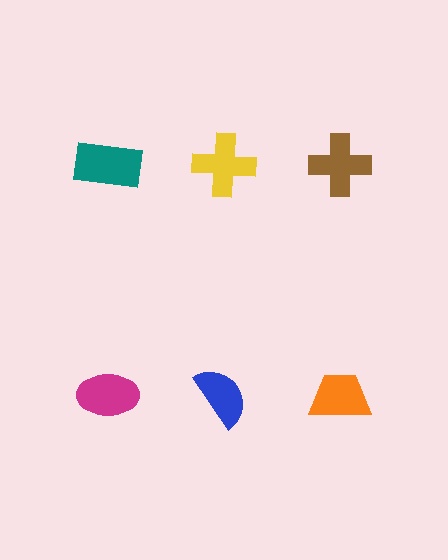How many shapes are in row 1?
3 shapes.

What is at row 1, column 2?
A yellow cross.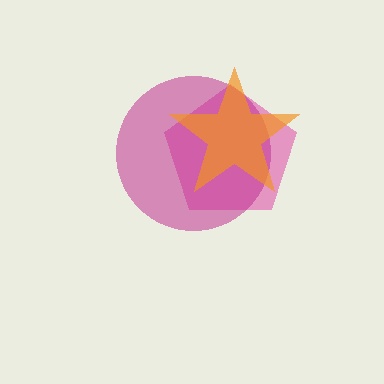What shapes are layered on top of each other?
The layered shapes are: a pink pentagon, a magenta circle, an orange star.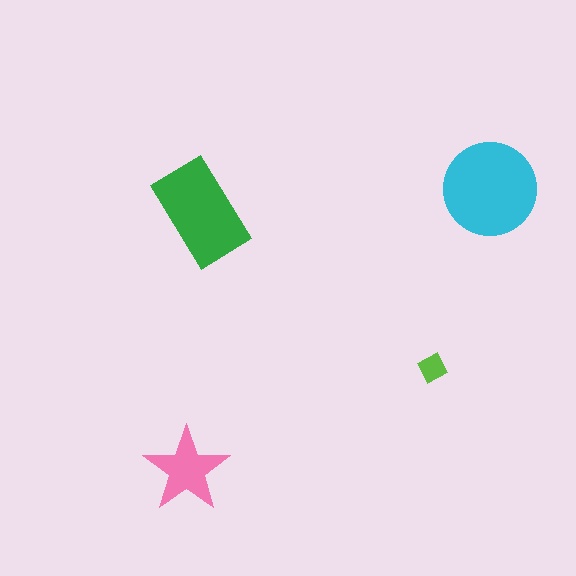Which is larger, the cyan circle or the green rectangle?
The cyan circle.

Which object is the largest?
The cyan circle.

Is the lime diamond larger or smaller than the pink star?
Smaller.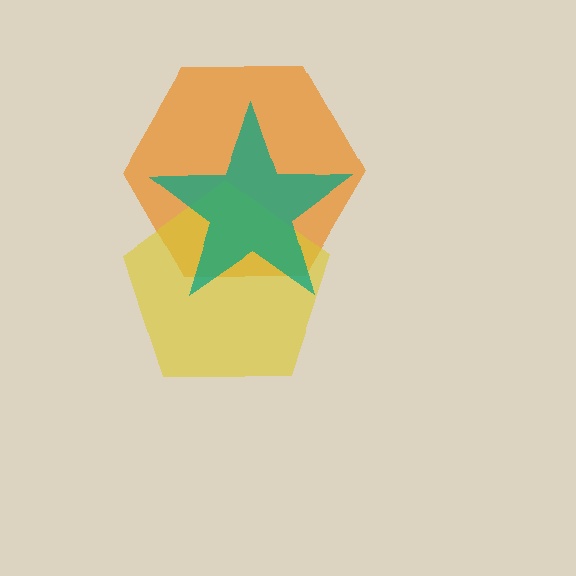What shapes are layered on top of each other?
The layered shapes are: an orange hexagon, a yellow pentagon, a teal star.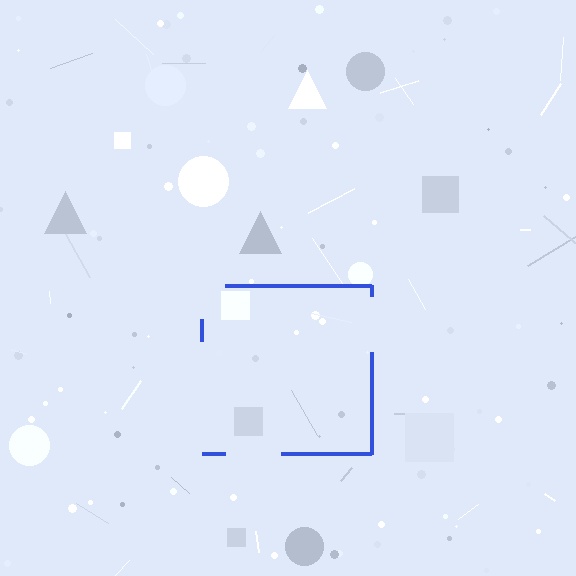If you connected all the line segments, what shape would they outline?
They would outline a square.